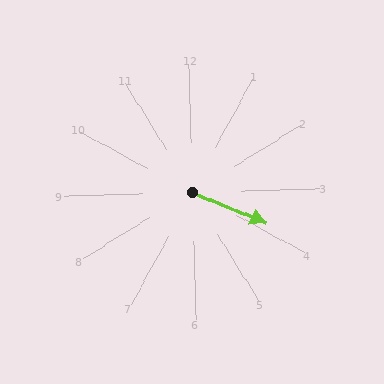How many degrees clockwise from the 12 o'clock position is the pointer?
Approximately 114 degrees.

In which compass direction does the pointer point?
Southeast.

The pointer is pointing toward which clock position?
Roughly 4 o'clock.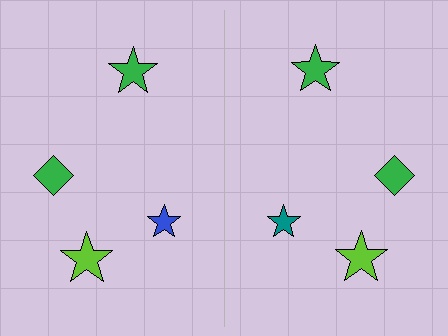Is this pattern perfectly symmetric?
No, the pattern is not perfectly symmetric. The teal star on the right side breaks the symmetry — its mirror counterpart is blue.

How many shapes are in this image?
There are 8 shapes in this image.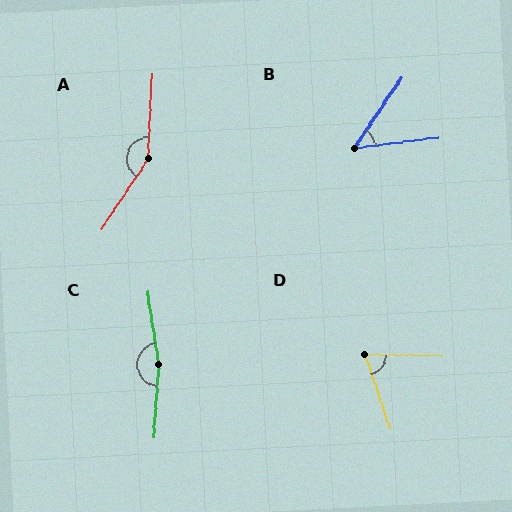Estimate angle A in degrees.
Approximately 150 degrees.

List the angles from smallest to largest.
B (49°), D (70°), A (150°), C (168°).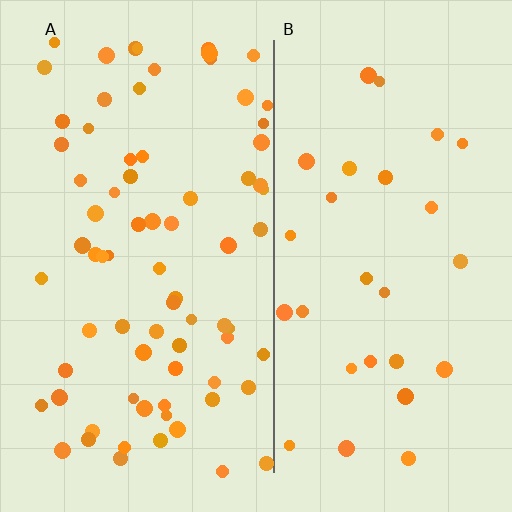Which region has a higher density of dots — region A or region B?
A (the left).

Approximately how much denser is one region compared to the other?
Approximately 2.7× — region A over region B.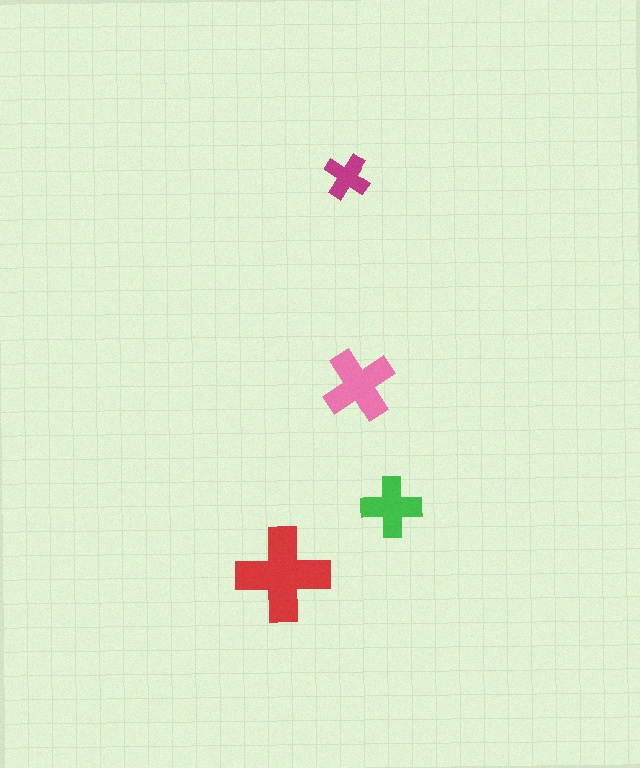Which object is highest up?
The magenta cross is topmost.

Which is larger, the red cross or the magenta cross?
The red one.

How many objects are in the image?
There are 4 objects in the image.